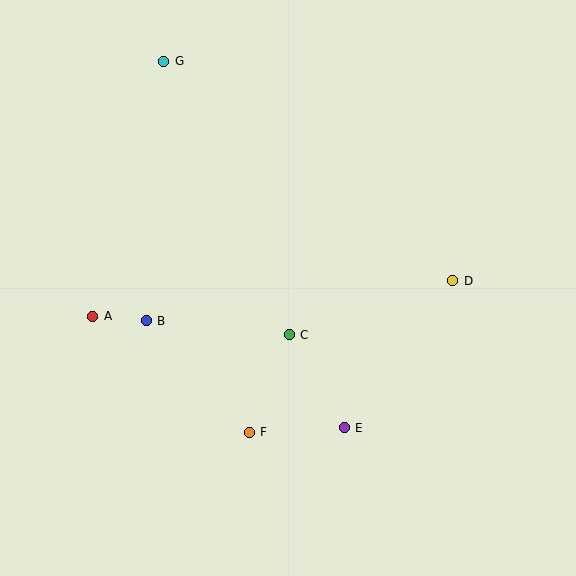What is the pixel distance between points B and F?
The distance between B and F is 151 pixels.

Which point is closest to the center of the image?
Point C at (289, 335) is closest to the center.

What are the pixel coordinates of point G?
Point G is at (164, 61).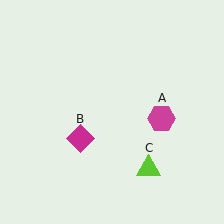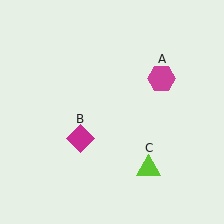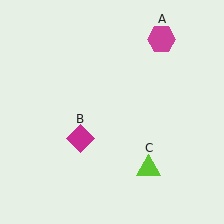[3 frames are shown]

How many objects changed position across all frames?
1 object changed position: magenta hexagon (object A).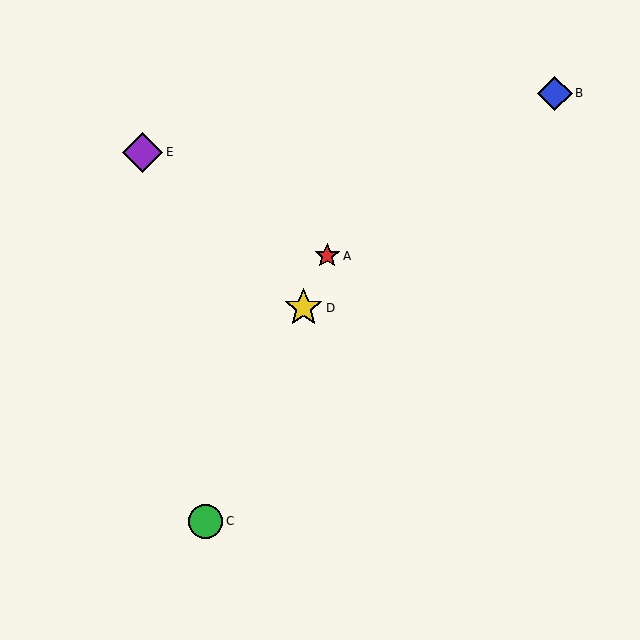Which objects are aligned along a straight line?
Objects A, C, D are aligned along a straight line.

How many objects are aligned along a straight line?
3 objects (A, C, D) are aligned along a straight line.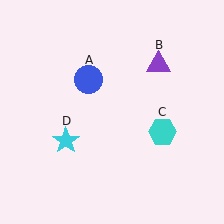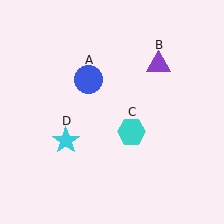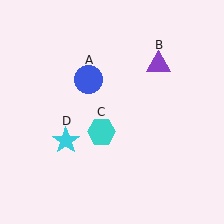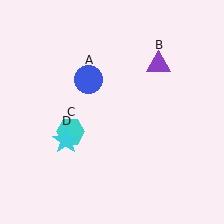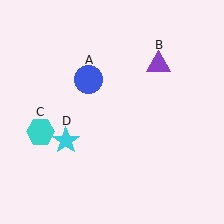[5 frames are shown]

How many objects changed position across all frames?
1 object changed position: cyan hexagon (object C).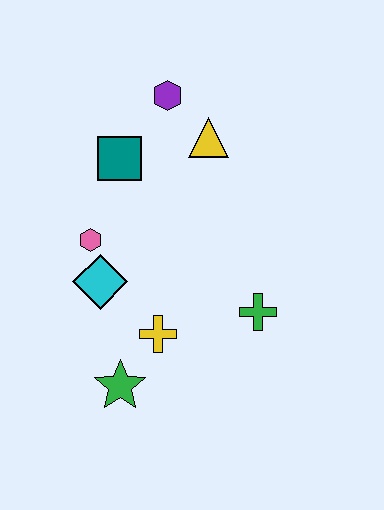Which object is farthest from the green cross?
The purple hexagon is farthest from the green cross.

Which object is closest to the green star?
The yellow cross is closest to the green star.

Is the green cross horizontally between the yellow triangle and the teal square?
No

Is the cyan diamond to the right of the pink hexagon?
Yes